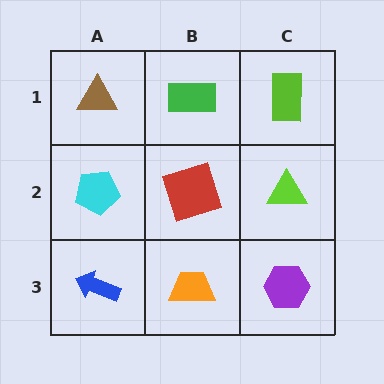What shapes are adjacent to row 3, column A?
A cyan pentagon (row 2, column A), an orange trapezoid (row 3, column B).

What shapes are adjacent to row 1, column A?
A cyan pentagon (row 2, column A), a green rectangle (row 1, column B).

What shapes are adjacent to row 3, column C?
A lime triangle (row 2, column C), an orange trapezoid (row 3, column B).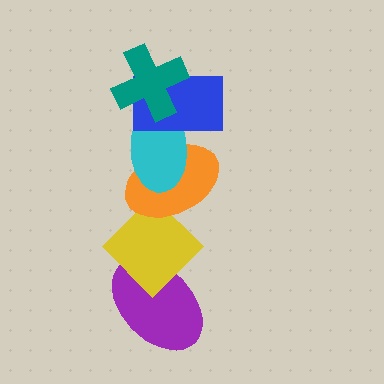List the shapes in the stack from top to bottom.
From top to bottom: the teal cross, the blue rectangle, the cyan ellipse, the orange ellipse, the yellow diamond, the purple ellipse.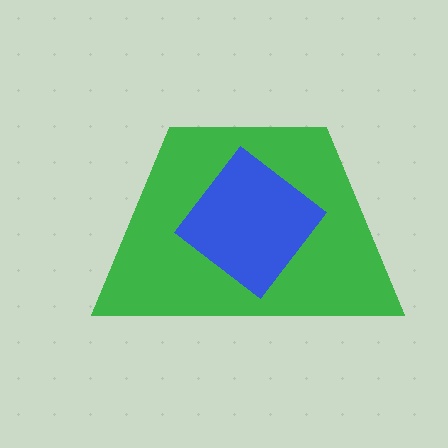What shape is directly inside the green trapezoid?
The blue diamond.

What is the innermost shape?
The blue diamond.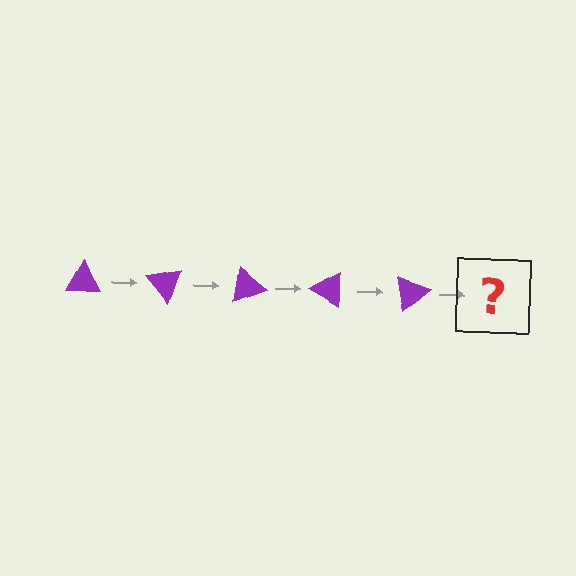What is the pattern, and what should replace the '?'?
The pattern is that the triangle rotates 50 degrees each step. The '?' should be a purple triangle rotated 250 degrees.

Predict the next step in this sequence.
The next step is a purple triangle rotated 250 degrees.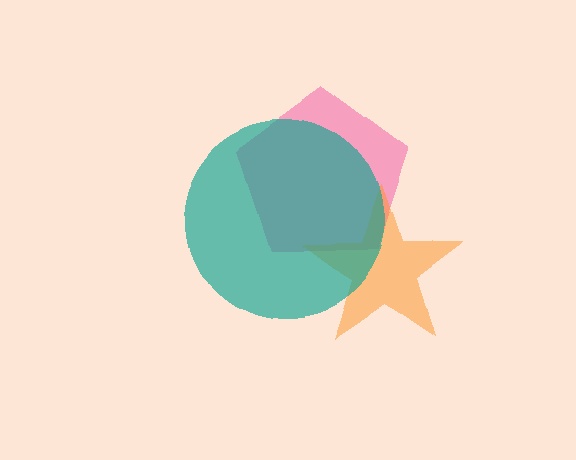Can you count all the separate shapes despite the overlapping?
Yes, there are 3 separate shapes.